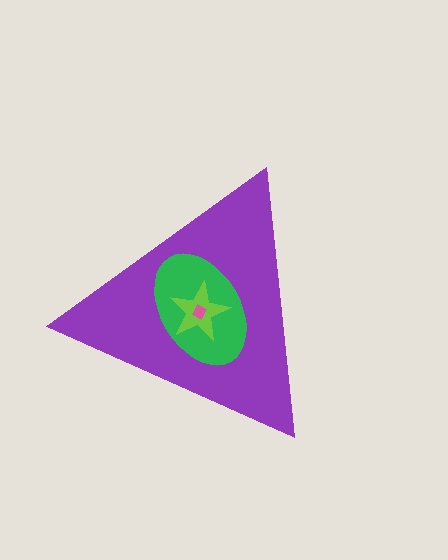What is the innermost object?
The pink diamond.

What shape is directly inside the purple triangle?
The green ellipse.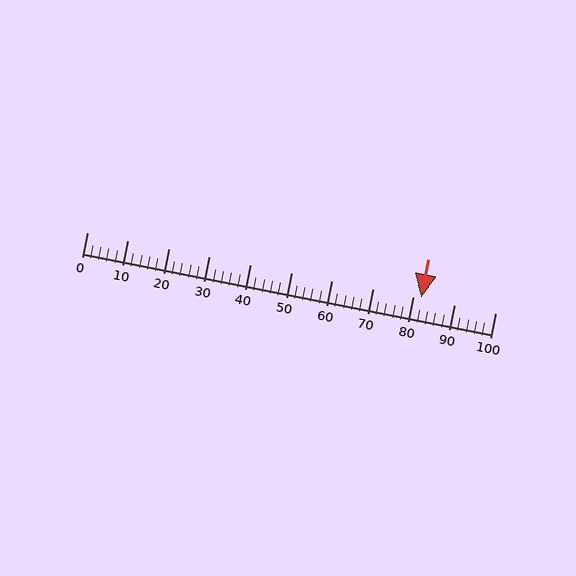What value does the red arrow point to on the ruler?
The red arrow points to approximately 82.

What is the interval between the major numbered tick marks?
The major tick marks are spaced 10 units apart.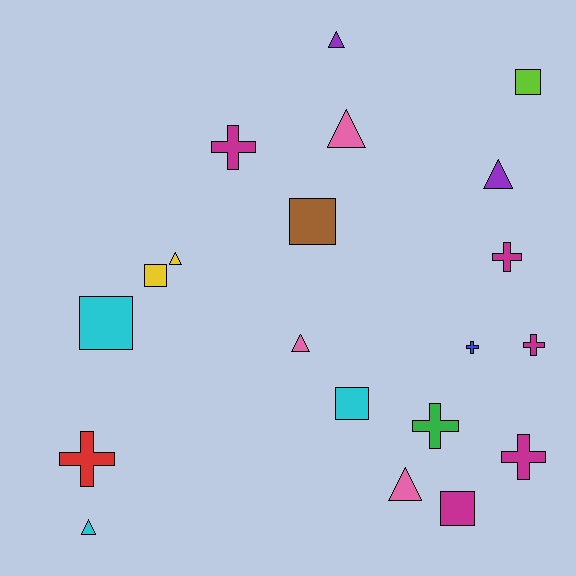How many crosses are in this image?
There are 7 crosses.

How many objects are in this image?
There are 20 objects.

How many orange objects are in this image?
There are no orange objects.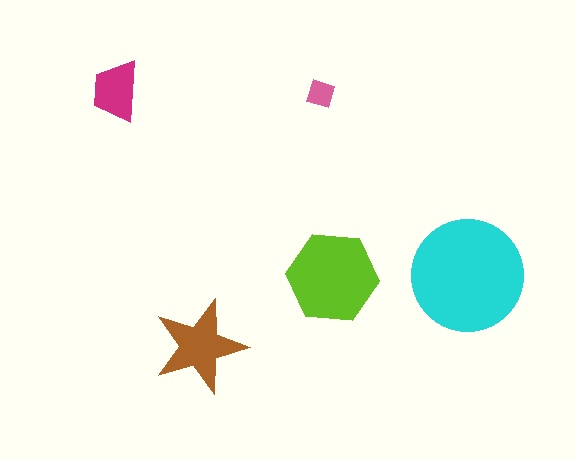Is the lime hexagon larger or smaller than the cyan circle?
Smaller.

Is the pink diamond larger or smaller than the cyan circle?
Smaller.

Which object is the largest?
The cyan circle.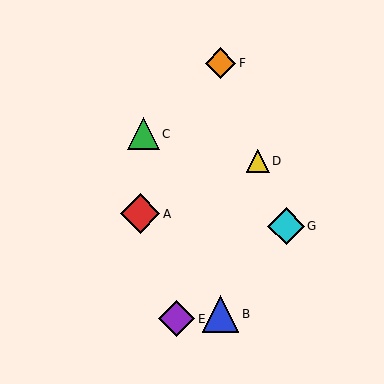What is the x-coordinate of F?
Object F is at x≈221.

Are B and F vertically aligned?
Yes, both are at x≈221.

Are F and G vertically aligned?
No, F is at x≈221 and G is at x≈286.